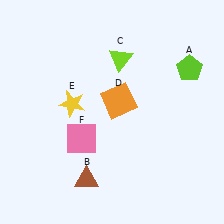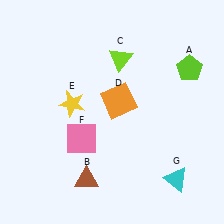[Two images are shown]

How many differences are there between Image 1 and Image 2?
There is 1 difference between the two images.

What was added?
A cyan triangle (G) was added in Image 2.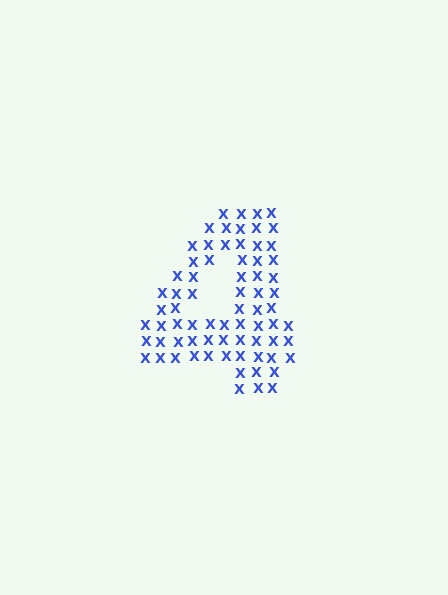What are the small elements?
The small elements are letter X's.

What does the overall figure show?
The overall figure shows the digit 4.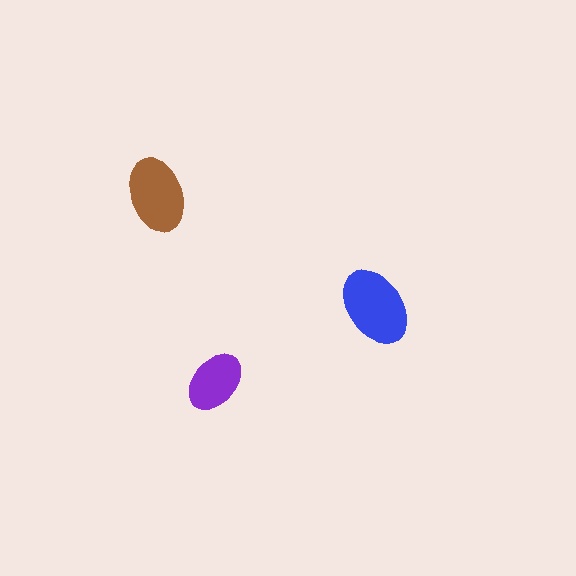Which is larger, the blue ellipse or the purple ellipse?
The blue one.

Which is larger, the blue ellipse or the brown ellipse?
The blue one.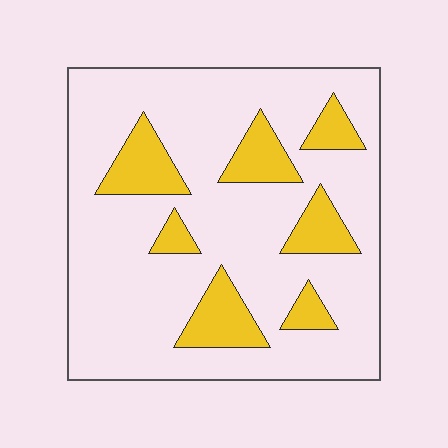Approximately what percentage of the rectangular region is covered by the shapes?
Approximately 20%.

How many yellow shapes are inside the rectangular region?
7.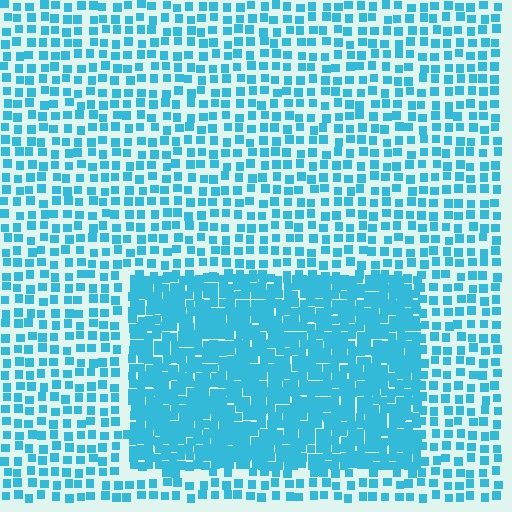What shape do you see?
I see a rectangle.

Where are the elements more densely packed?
The elements are more densely packed inside the rectangle boundary.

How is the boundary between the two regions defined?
The boundary is defined by a change in element density (approximately 2.3x ratio). All elements are the same color, size, and shape.